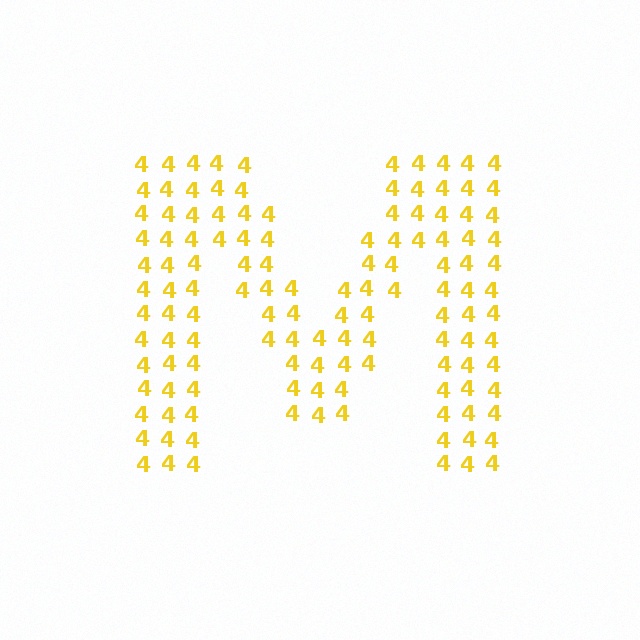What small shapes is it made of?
It is made of small digit 4's.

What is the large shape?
The large shape is the letter M.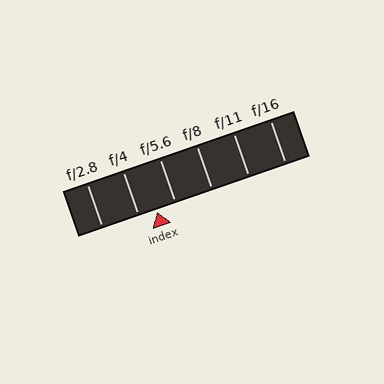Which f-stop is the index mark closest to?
The index mark is closest to f/4.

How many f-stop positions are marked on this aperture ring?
There are 6 f-stop positions marked.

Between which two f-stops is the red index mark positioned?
The index mark is between f/4 and f/5.6.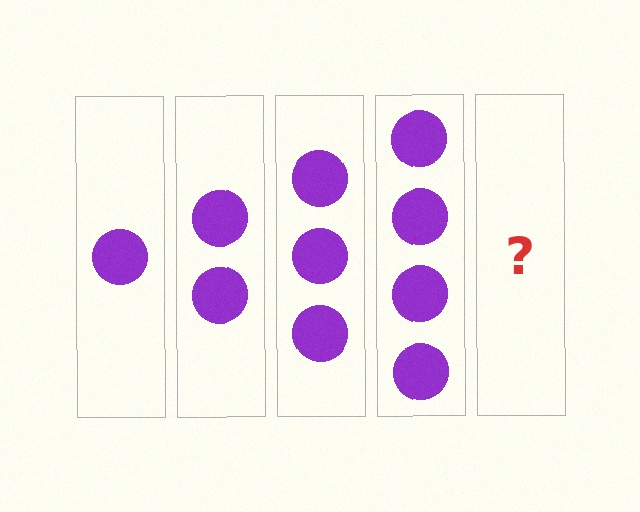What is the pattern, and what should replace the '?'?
The pattern is that each step adds one more circle. The '?' should be 5 circles.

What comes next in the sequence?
The next element should be 5 circles.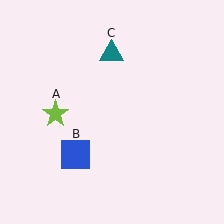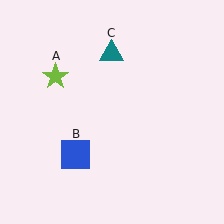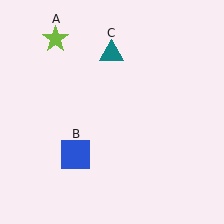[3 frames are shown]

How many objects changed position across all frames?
1 object changed position: lime star (object A).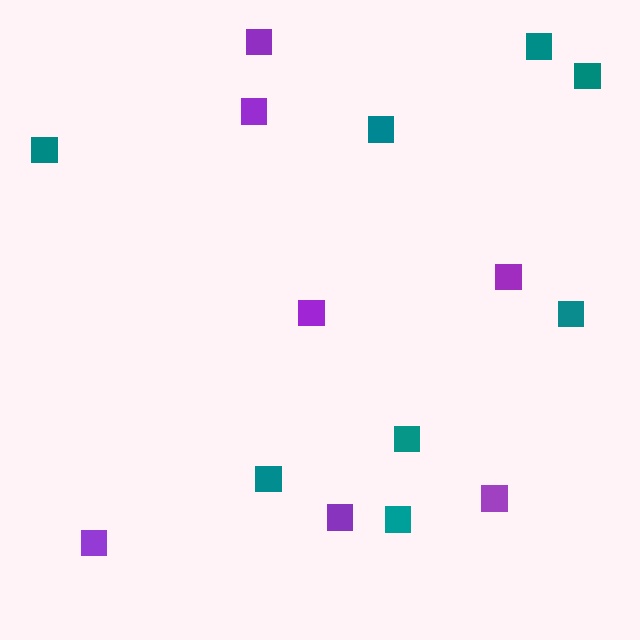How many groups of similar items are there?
There are 2 groups: one group of teal squares (8) and one group of purple squares (7).